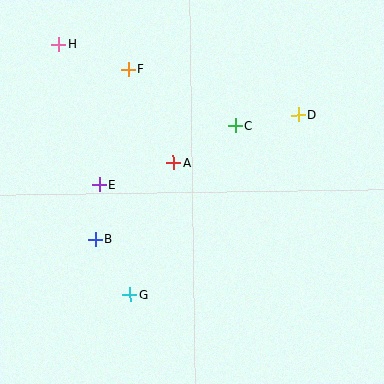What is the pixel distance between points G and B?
The distance between G and B is 65 pixels.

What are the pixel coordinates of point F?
Point F is at (129, 69).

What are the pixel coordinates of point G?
Point G is at (130, 294).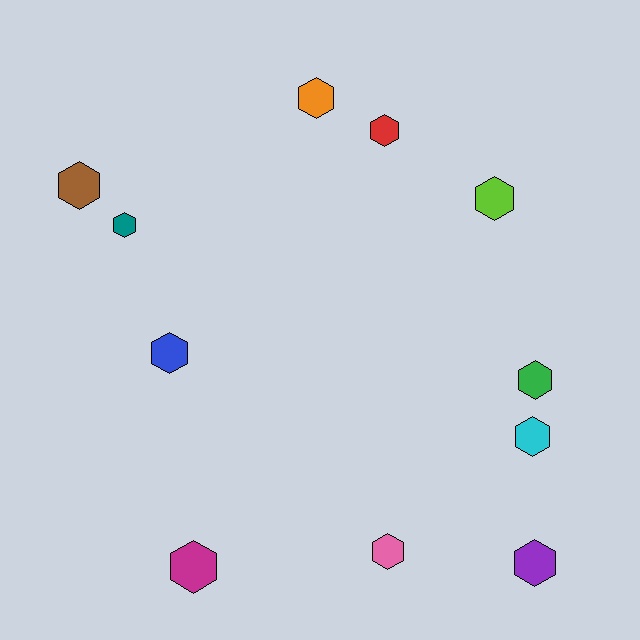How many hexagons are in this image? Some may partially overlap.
There are 11 hexagons.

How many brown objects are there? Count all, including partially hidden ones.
There is 1 brown object.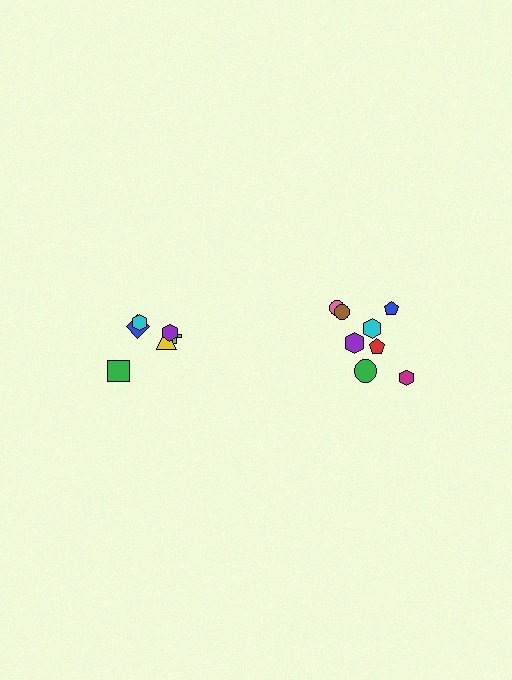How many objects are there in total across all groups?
There are 14 objects.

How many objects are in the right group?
There are 8 objects.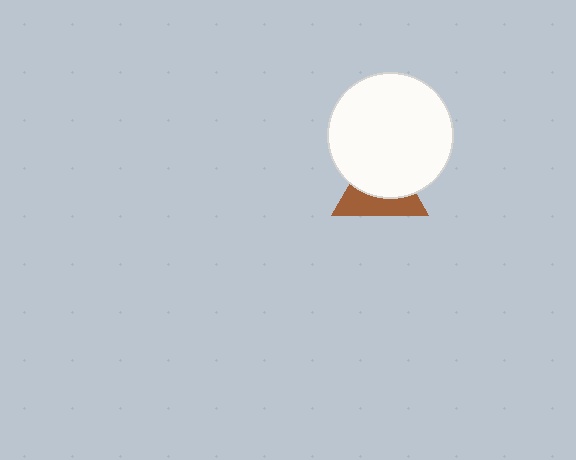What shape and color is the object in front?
The object in front is a white circle.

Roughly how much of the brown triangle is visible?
A small part of it is visible (roughly 43%).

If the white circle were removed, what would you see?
You would see the complete brown triangle.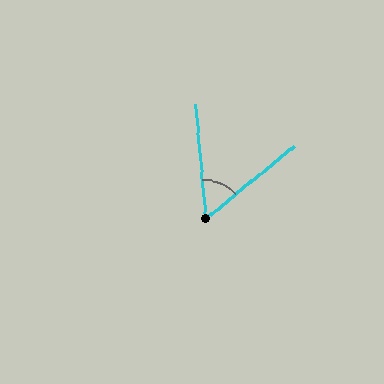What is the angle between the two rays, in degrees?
Approximately 56 degrees.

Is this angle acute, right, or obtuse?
It is acute.